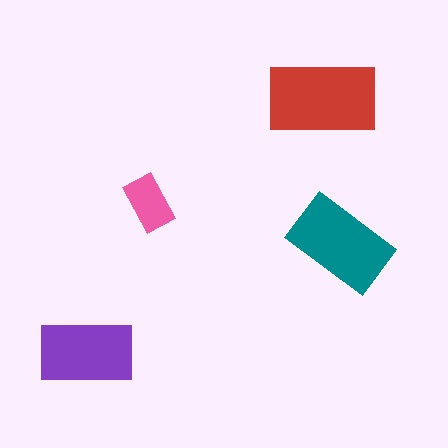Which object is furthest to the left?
The purple rectangle is leftmost.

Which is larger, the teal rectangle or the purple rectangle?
The teal one.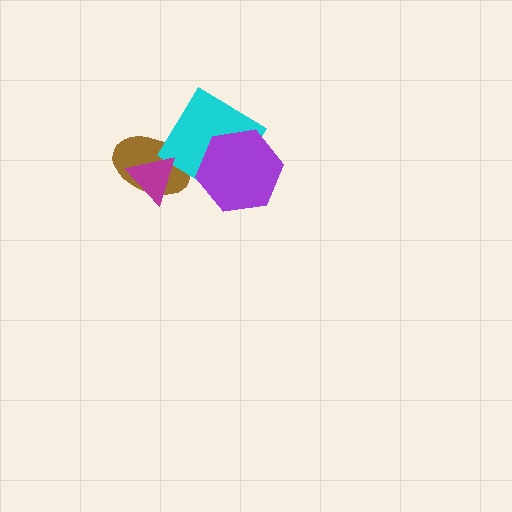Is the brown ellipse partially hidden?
Yes, it is partially covered by another shape.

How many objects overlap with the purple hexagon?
1 object overlaps with the purple hexagon.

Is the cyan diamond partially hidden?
Yes, it is partially covered by another shape.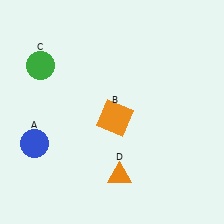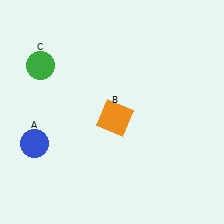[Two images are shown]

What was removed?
The orange triangle (D) was removed in Image 2.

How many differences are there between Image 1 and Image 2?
There is 1 difference between the two images.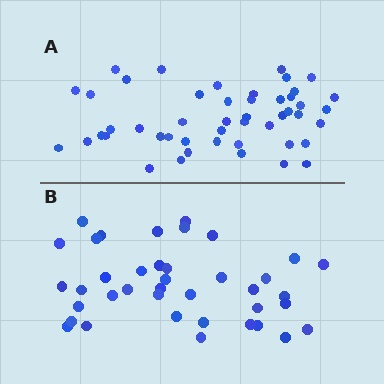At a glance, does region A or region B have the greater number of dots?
Region A (the top region) has more dots.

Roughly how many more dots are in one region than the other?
Region A has roughly 8 or so more dots than region B.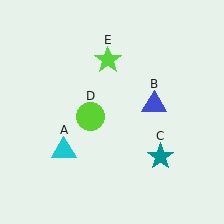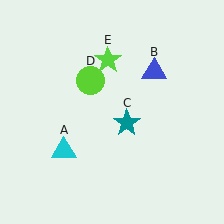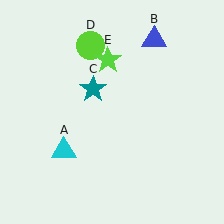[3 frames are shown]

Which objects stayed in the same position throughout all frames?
Cyan triangle (object A) and lime star (object E) remained stationary.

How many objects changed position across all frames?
3 objects changed position: blue triangle (object B), teal star (object C), lime circle (object D).